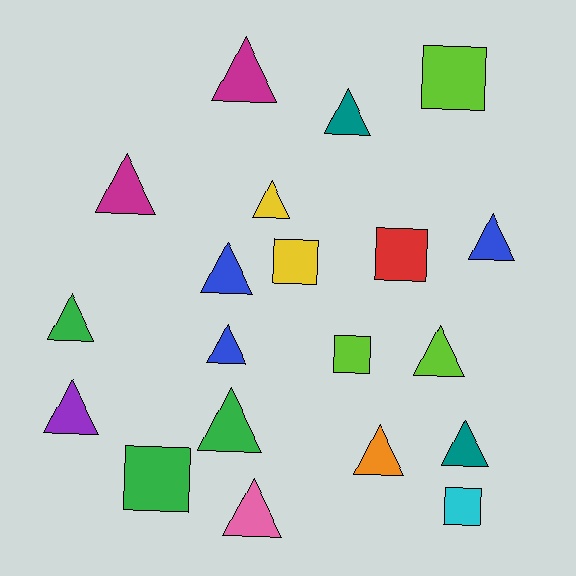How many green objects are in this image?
There are 3 green objects.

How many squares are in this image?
There are 6 squares.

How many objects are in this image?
There are 20 objects.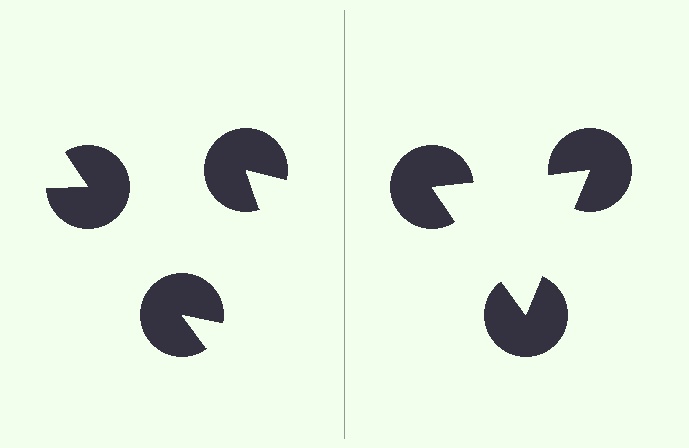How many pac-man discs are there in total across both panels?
6 — 3 on each side.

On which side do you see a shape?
An illusory triangle appears on the right side. On the left side the wedge cuts are rotated, so no coherent shape forms.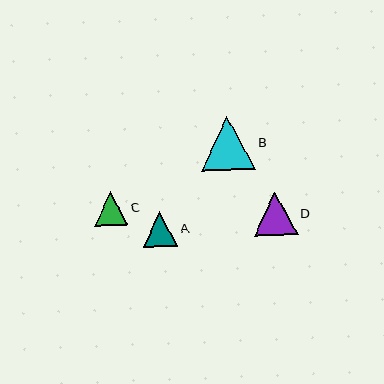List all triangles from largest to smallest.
From largest to smallest: B, D, A, C.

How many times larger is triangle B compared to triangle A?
Triangle B is approximately 1.6 times the size of triangle A.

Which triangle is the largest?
Triangle B is the largest with a size of approximately 54 pixels.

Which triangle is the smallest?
Triangle C is the smallest with a size of approximately 34 pixels.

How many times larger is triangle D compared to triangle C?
Triangle D is approximately 1.3 times the size of triangle C.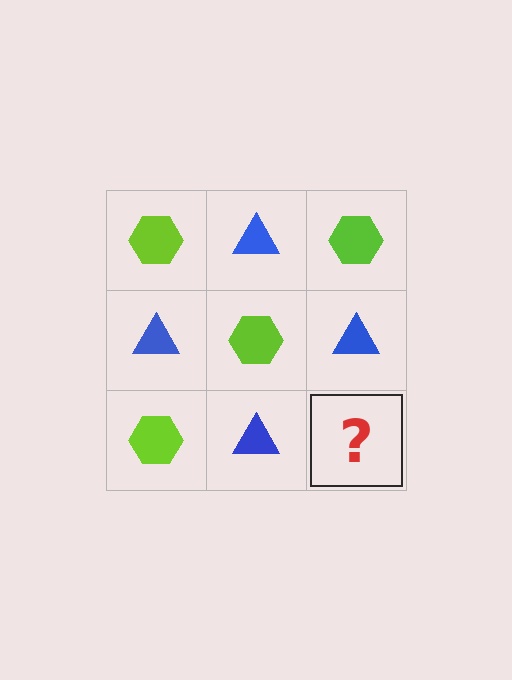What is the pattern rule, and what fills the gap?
The rule is that it alternates lime hexagon and blue triangle in a checkerboard pattern. The gap should be filled with a lime hexagon.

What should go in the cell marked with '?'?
The missing cell should contain a lime hexagon.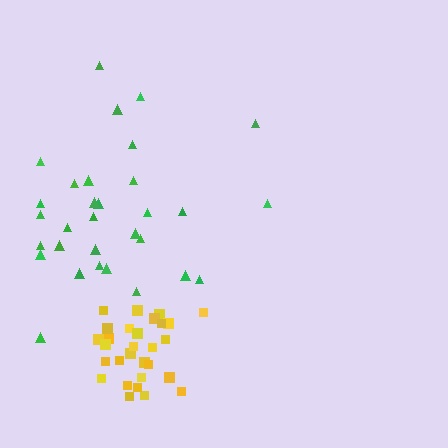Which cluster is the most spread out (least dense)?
Green.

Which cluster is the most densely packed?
Yellow.